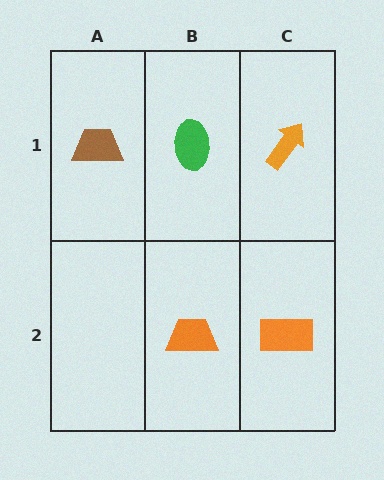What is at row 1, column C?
An orange arrow.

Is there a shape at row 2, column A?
No, that cell is empty.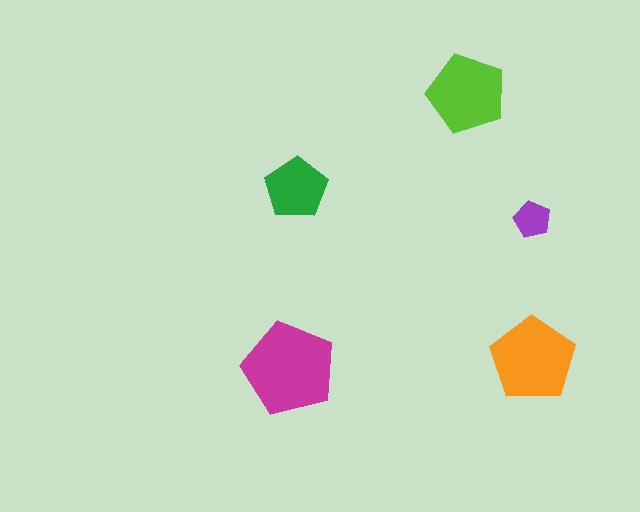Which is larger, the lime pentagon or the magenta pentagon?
The magenta one.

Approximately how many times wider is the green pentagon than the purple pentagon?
About 1.5 times wider.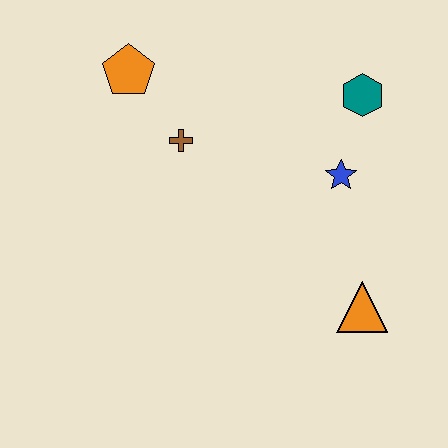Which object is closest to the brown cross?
The orange pentagon is closest to the brown cross.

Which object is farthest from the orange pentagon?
The orange triangle is farthest from the orange pentagon.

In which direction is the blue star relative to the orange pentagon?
The blue star is to the right of the orange pentagon.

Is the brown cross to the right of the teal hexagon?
No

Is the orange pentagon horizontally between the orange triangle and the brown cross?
No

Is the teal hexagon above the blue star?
Yes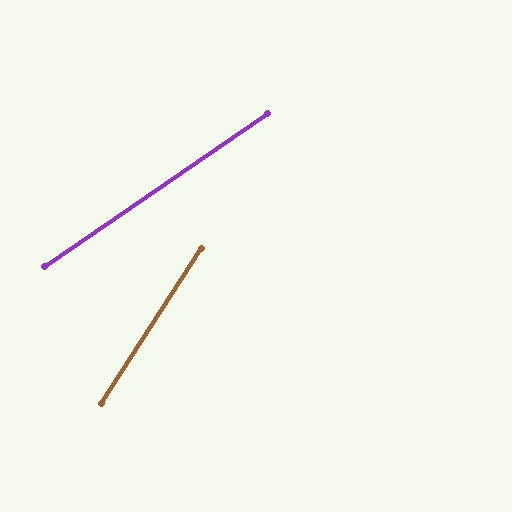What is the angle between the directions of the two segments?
Approximately 22 degrees.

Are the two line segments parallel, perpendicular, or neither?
Neither parallel nor perpendicular — they differ by about 22°.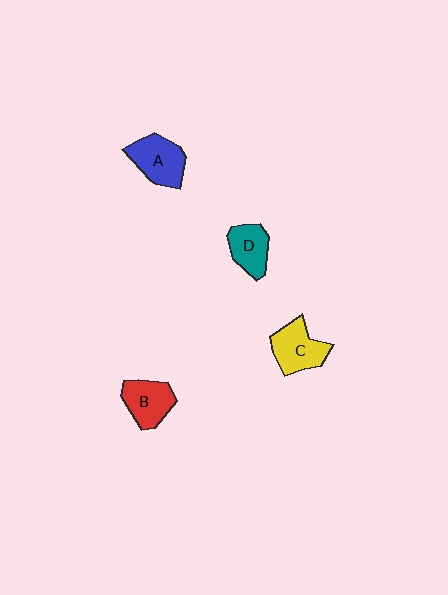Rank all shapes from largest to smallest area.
From largest to smallest: C (yellow), A (blue), B (red), D (teal).